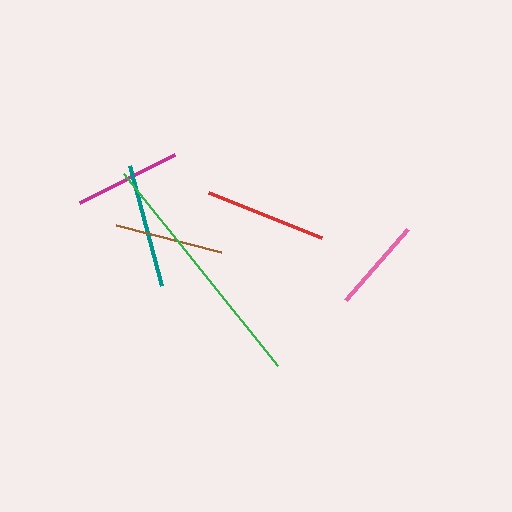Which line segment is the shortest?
The pink line is the shortest at approximately 94 pixels.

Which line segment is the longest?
The green line is the longest at approximately 246 pixels.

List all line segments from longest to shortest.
From longest to shortest: green, teal, red, brown, magenta, pink.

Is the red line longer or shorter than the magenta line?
The red line is longer than the magenta line.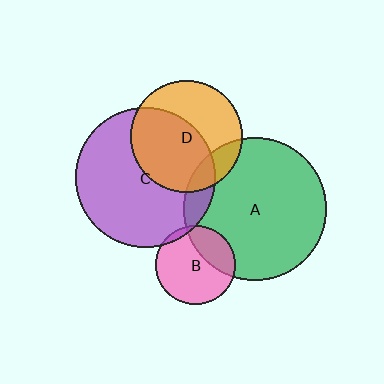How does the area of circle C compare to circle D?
Approximately 1.6 times.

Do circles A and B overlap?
Yes.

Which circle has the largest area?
Circle A (green).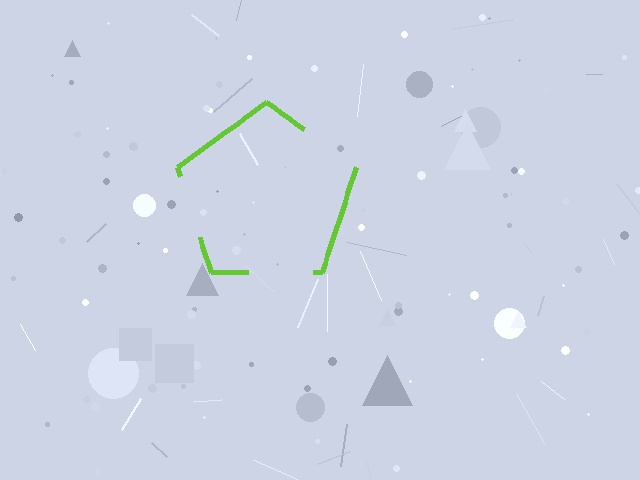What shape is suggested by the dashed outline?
The dashed outline suggests a pentagon.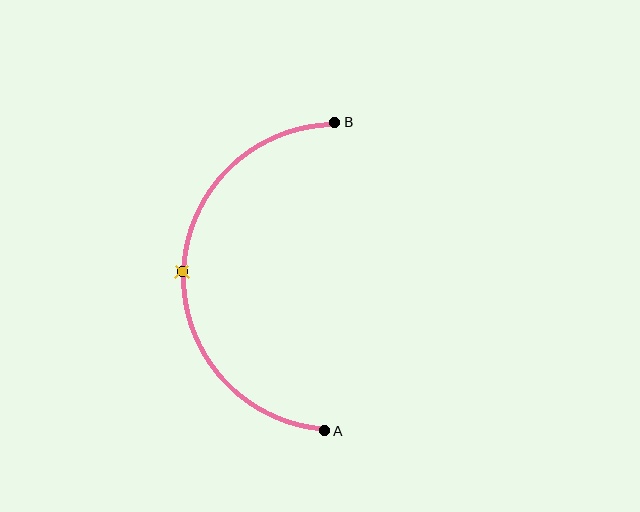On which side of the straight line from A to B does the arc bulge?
The arc bulges to the left of the straight line connecting A and B.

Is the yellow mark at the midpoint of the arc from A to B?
Yes. The yellow mark lies on the arc at equal arc-length from both A and B — it is the arc midpoint.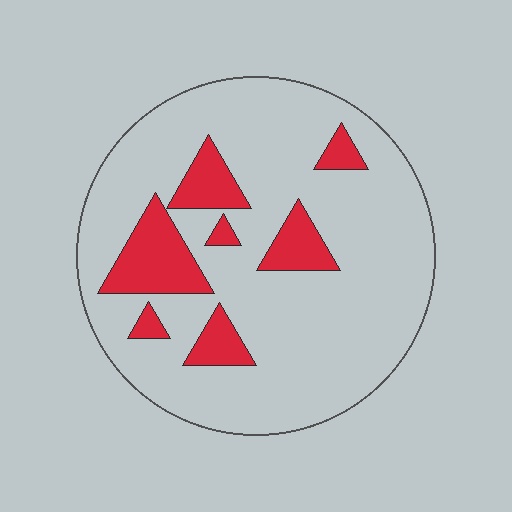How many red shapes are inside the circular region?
7.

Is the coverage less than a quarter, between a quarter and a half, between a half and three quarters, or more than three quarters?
Less than a quarter.